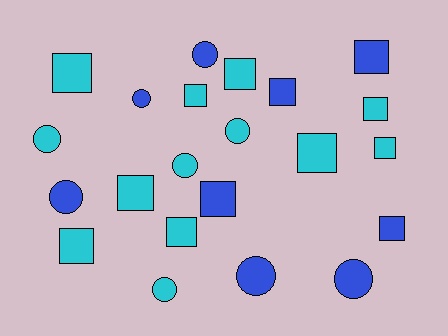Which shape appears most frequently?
Square, with 13 objects.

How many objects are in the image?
There are 22 objects.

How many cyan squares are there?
There are 9 cyan squares.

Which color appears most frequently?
Cyan, with 13 objects.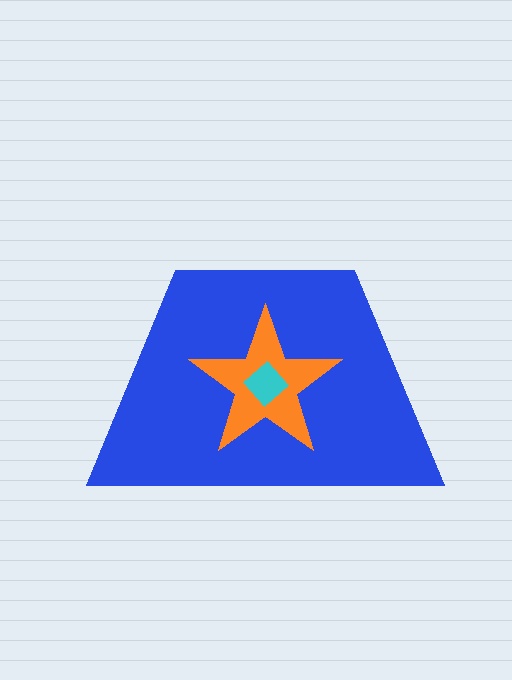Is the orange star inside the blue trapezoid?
Yes.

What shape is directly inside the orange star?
The cyan diamond.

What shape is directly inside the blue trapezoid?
The orange star.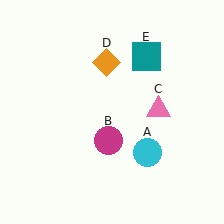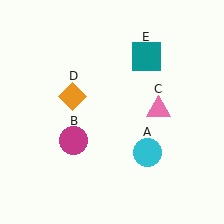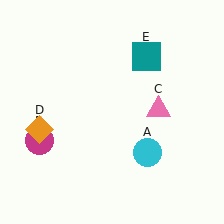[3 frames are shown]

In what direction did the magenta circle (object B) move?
The magenta circle (object B) moved left.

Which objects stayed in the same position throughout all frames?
Cyan circle (object A) and pink triangle (object C) and teal square (object E) remained stationary.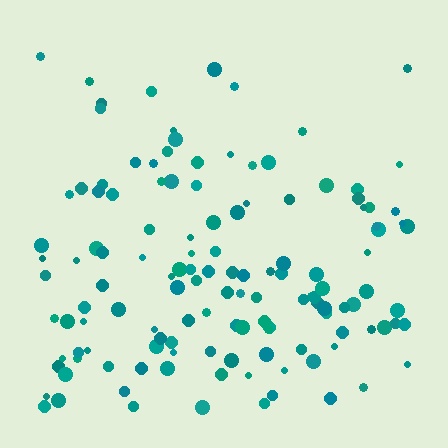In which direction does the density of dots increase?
From top to bottom, with the bottom side densest.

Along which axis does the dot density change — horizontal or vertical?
Vertical.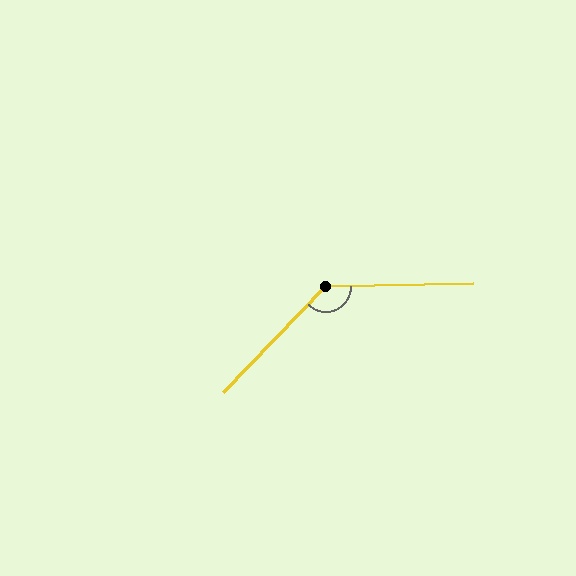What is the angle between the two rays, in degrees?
Approximately 135 degrees.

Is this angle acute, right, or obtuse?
It is obtuse.